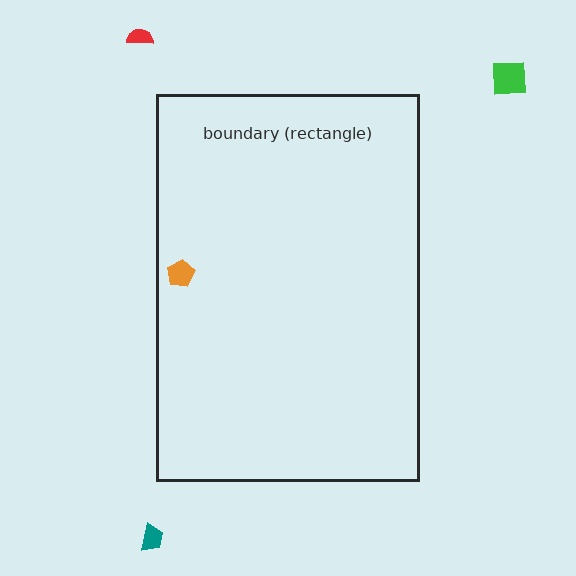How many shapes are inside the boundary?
1 inside, 3 outside.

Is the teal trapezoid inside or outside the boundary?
Outside.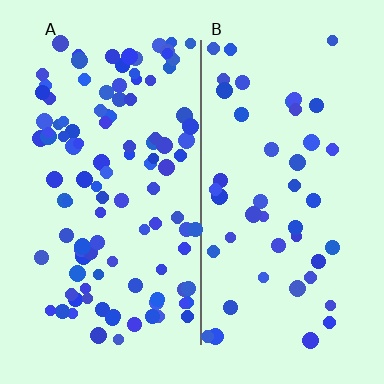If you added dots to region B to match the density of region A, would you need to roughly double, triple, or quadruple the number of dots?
Approximately double.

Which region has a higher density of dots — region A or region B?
A (the left).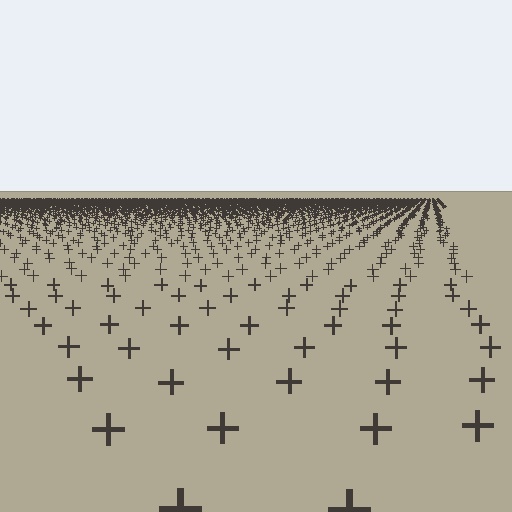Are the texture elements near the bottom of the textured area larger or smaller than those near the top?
Larger. Near the bottom, elements are closer to the viewer and appear at a bigger on-screen size.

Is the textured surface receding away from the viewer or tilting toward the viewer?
The surface is receding away from the viewer. Texture elements get smaller and denser toward the top.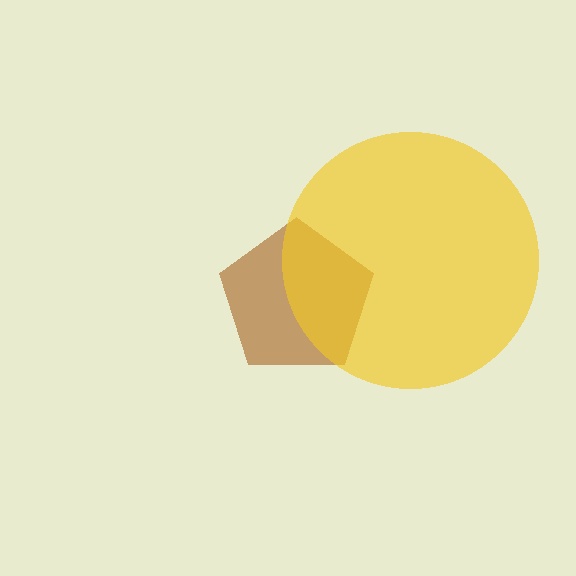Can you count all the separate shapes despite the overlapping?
Yes, there are 2 separate shapes.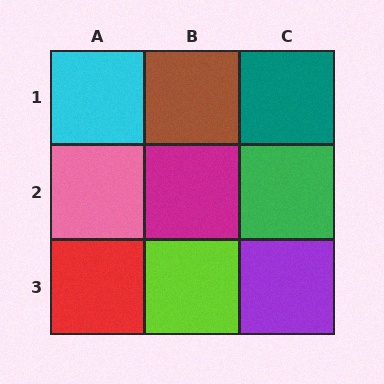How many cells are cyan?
1 cell is cyan.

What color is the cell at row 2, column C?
Green.